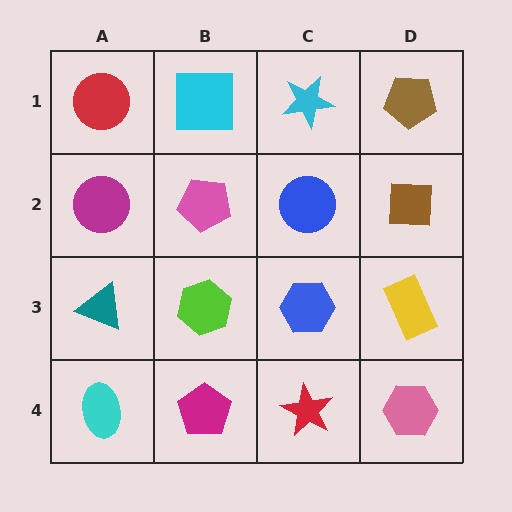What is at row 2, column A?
A magenta circle.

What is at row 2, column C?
A blue circle.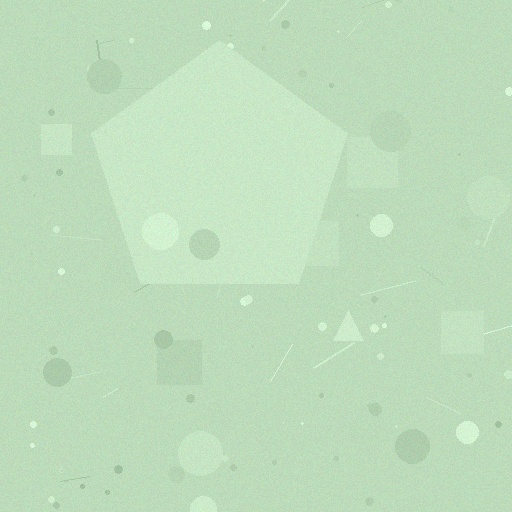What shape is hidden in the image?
A pentagon is hidden in the image.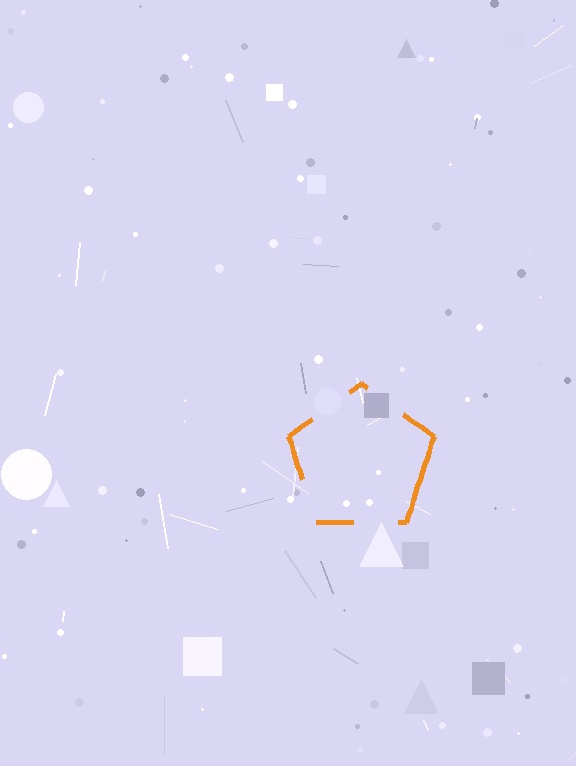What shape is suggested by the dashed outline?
The dashed outline suggests a pentagon.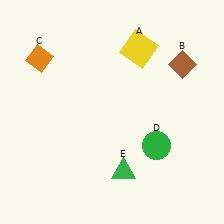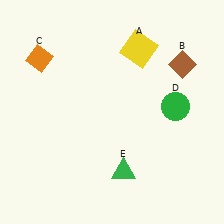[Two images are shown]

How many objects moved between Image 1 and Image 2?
1 object moved between the two images.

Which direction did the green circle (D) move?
The green circle (D) moved up.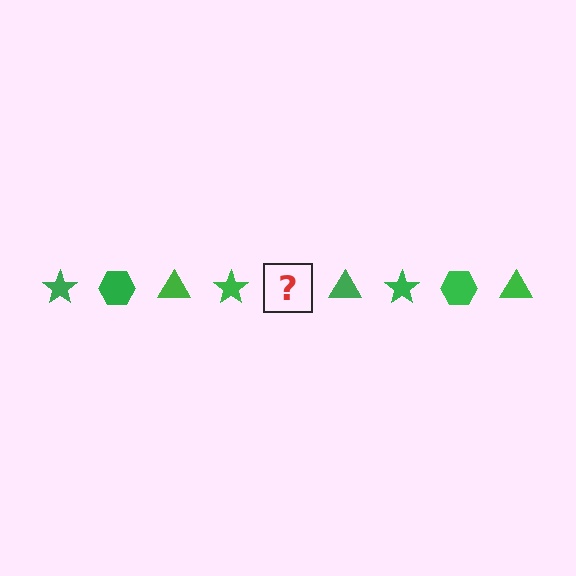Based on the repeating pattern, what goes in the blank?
The blank should be a green hexagon.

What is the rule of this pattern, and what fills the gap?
The rule is that the pattern cycles through star, hexagon, triangle shapes in green. The gap should be filled with a green hexagon.